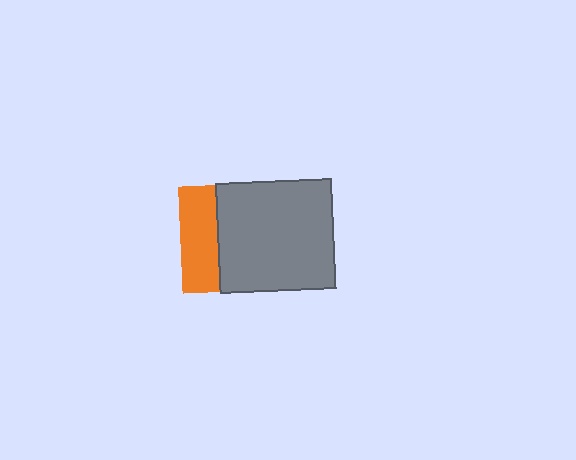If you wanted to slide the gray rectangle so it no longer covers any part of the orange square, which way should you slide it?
Slide it right — that is the most direct way to separate the two shapes.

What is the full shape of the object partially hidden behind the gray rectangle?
The partially hidden object is an orange square.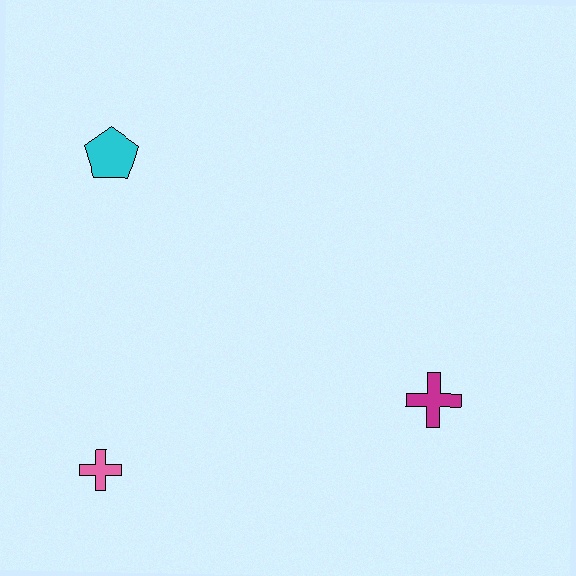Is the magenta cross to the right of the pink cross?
Yes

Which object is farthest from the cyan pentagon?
The magenta cross is farthest from the cyan pentagon.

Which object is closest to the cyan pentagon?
The pink cross is closest to the cyan pentagon.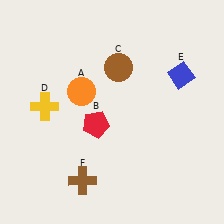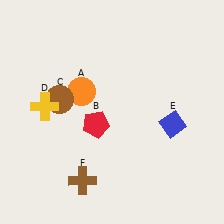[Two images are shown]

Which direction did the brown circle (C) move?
The brown circle (C) moved left.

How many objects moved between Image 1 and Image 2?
2 objects moved between the two images.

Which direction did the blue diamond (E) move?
The blue diamond (E) moved down.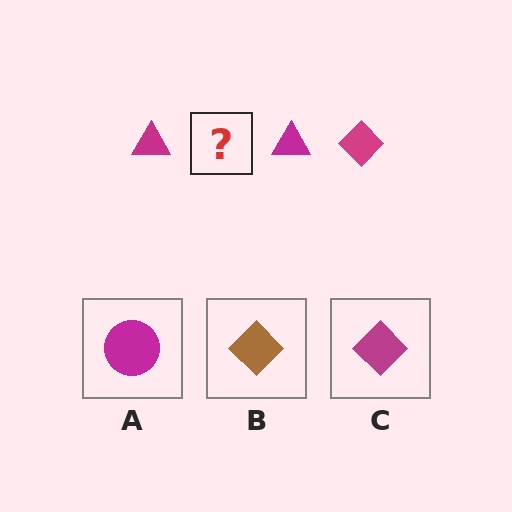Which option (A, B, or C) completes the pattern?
C.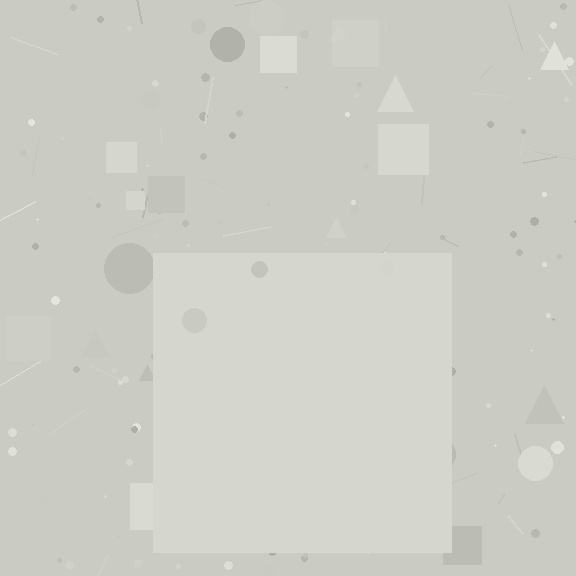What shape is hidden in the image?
A square is hidden in the image.